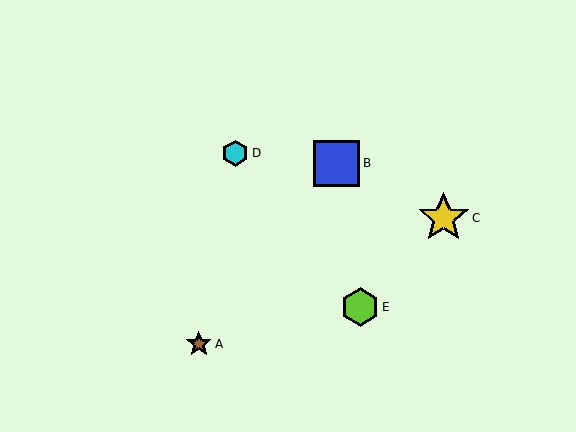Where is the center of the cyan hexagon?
The center of the cyan hexagon is at (235, 153).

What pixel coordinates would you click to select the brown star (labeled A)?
Click at (199, 344) to select the brown star A.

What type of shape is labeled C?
Shape C is a yellow star.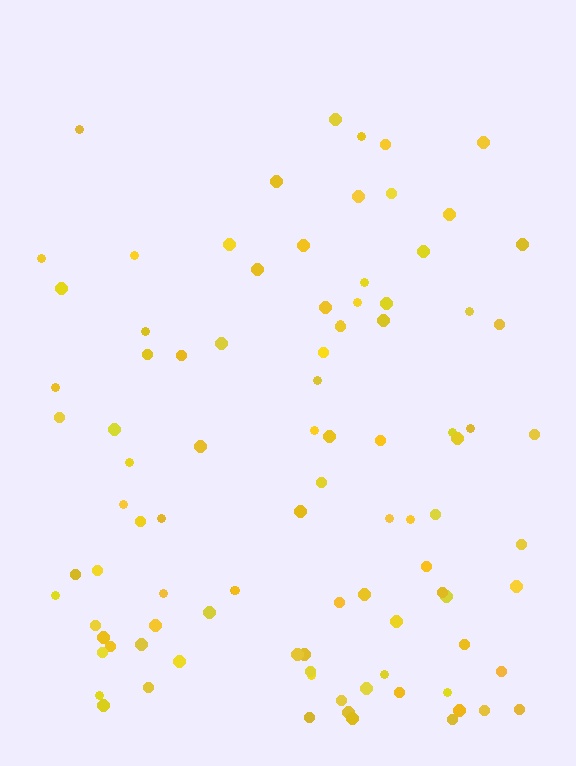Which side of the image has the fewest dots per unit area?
The top.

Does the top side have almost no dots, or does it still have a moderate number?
Still a moderate number, just noticeably fewer than the bottom.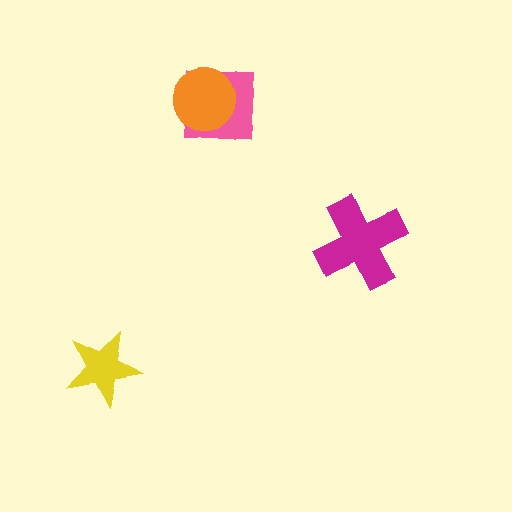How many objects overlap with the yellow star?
0 objects overlap with the yellow star.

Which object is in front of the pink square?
The orange circle is in front of the pink square.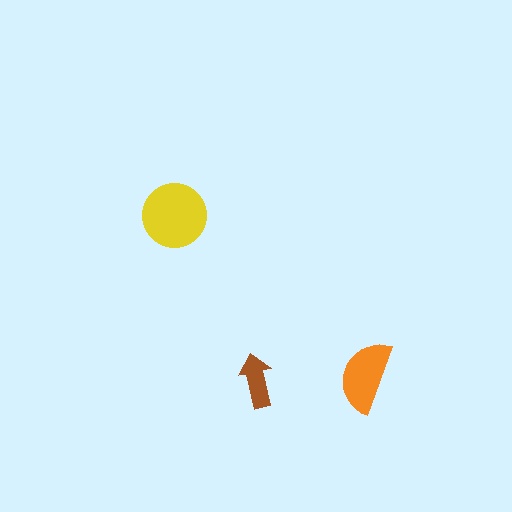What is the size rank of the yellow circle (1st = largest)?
1st.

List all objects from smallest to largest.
The brown arrow, the orange semicircle, the yellow circle.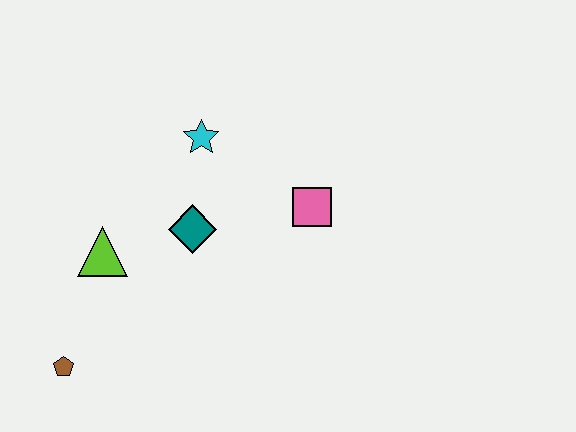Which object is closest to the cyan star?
The teal diamond is closest to the cyan star.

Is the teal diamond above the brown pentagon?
Yes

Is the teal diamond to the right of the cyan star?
No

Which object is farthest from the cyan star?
The brown pentagon is farthest from the cyan star.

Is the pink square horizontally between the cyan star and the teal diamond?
No